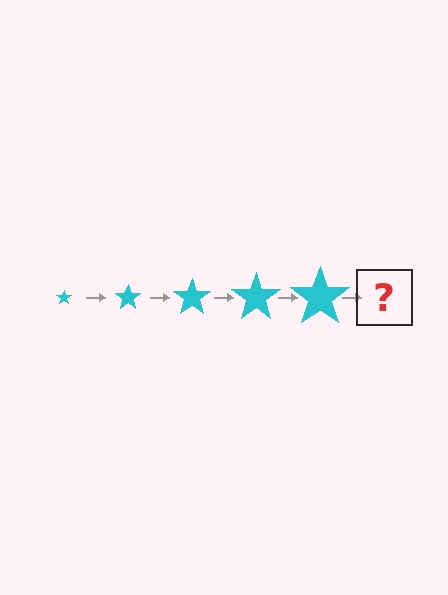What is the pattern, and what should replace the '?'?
The pattern is that the star gets progressively larger each step. The '?' should be a cyan star, larger than the previous one.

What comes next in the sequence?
The next element should be a cyan star, larger than the previous one.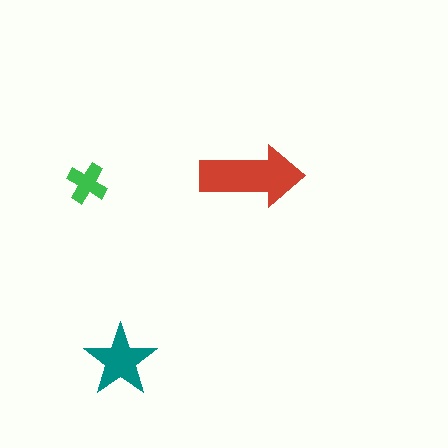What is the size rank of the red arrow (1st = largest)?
1st.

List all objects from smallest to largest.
The green cross, the teal star, the red arrow.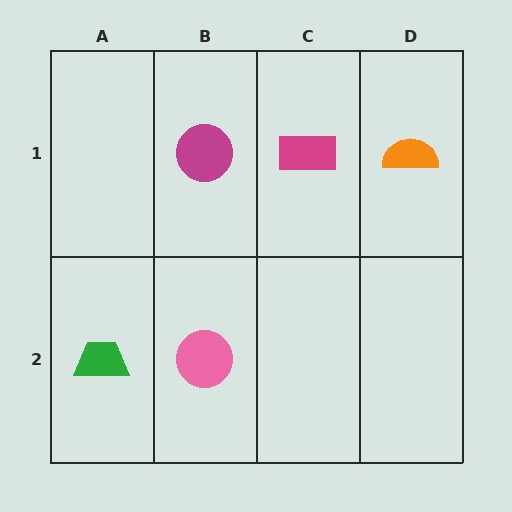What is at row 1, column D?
An orange semicircle.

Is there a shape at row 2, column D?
No, that cell is empty.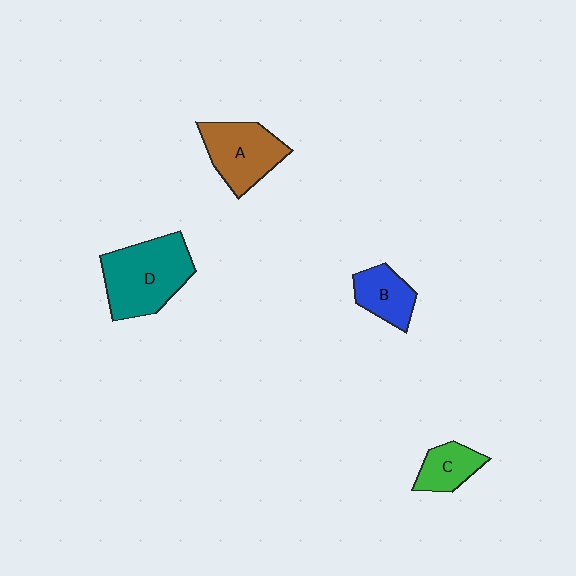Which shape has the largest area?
Shape D (teal).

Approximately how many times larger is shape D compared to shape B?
Approximately 2.0 times.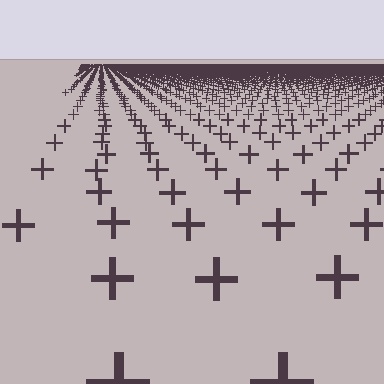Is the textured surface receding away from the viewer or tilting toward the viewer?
The surface is receding away from the viewer. Texture elements get smaller and denser toward the top.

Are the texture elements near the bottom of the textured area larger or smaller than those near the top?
Larger. Near the bottom, elements are closer to the viewer and appear at a bigger on-screen size.